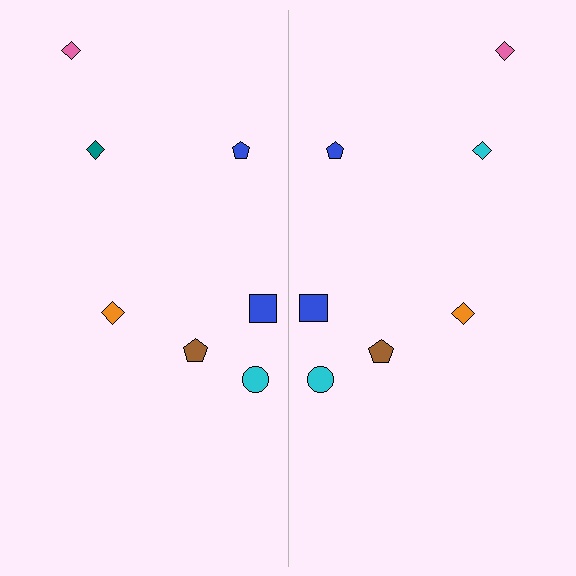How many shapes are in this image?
There are 14 shapes in this image.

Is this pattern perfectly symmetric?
No, the pattern is not perfectly symmetric. The cyan diamond on the right side breaks the symmetry — its mirror counterpart is teal.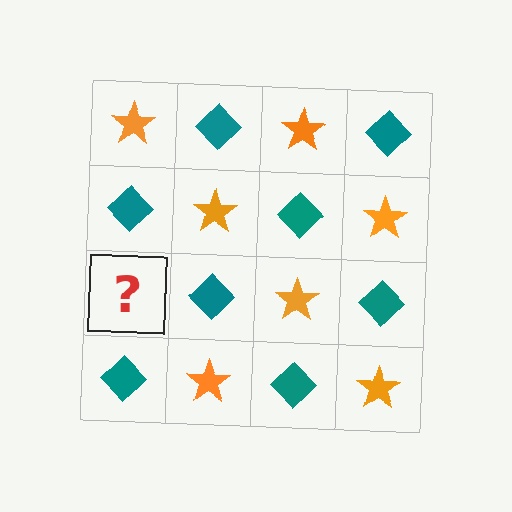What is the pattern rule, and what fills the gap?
The rule is that it alternates orange star and teal diamond in a checkerboard pattern. The gap should be filled with an orange star.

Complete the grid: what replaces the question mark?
The question mark should be replaced with an orange star.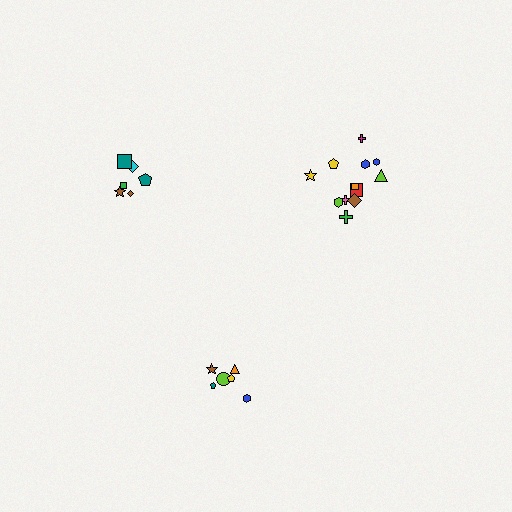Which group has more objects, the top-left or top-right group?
The top-right group.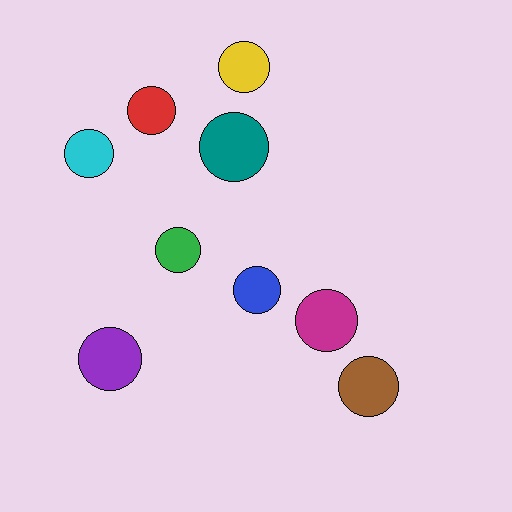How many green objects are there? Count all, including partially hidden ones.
There is 1 green object.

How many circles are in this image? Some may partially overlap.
There are 9 circles.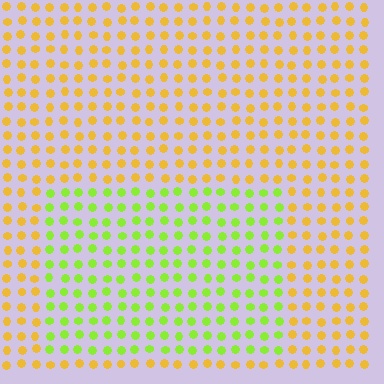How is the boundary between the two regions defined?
The boundary is defined purely by a slight shift in hue (about 49 degrees). Spacing, size, and orientation are identical on both sides.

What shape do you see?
I see a rectangle.